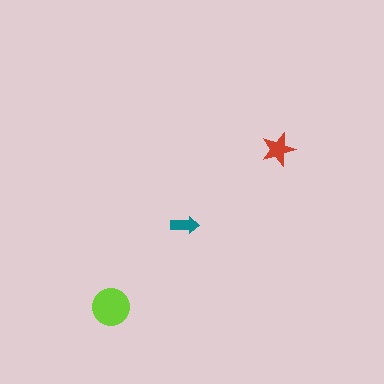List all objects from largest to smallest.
The lime circle, the red star, the teal arrow.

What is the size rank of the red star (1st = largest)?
2nd.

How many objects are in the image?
There are 3 objects in the image.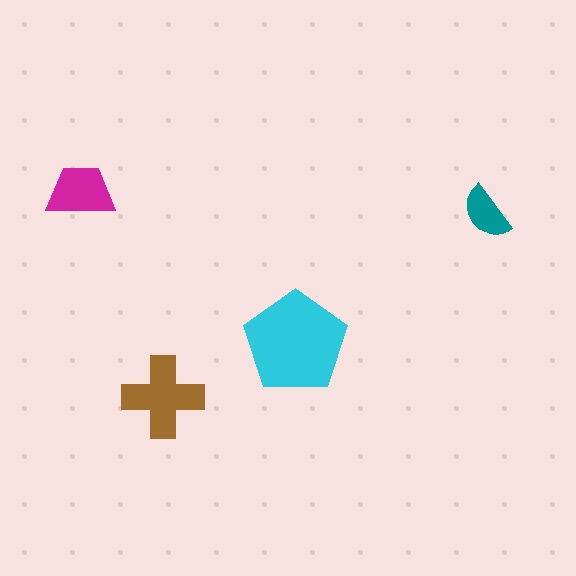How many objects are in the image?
There are 4 objects in the image.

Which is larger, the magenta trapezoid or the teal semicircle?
The magenta trapezoid.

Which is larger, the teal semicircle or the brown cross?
The brown cross.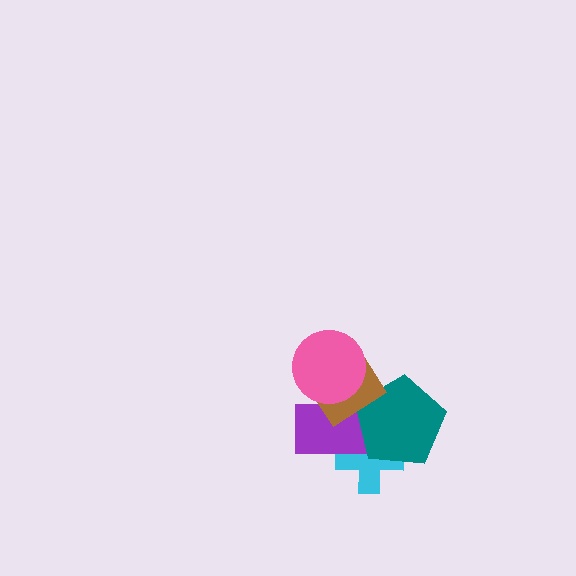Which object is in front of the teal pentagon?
The brown diamond is in front of the teal pentagon.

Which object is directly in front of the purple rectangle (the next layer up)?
The teal pentagon is directly in front of the purple rectangle.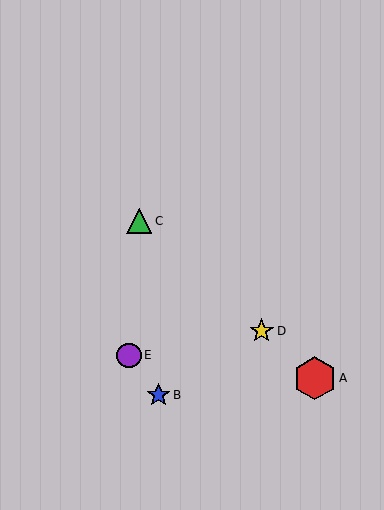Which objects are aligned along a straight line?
Objects A, C, D are aligned along a straight line.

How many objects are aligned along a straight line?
3 objects (A, C, D) are aligned along a straight line.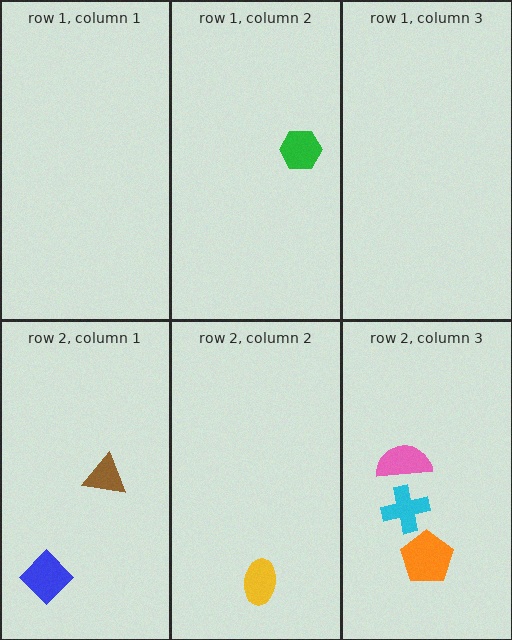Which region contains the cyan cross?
The row 2, column 3 region.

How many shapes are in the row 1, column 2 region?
1.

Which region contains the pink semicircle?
The row 2, column 3 region.